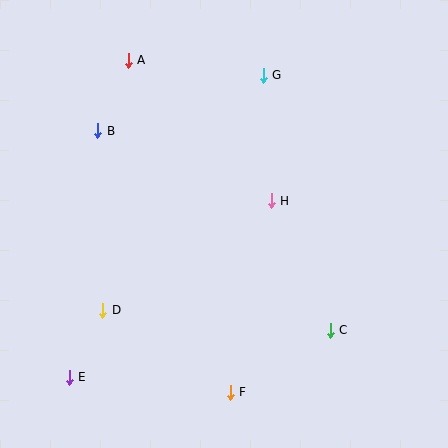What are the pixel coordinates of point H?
Point H is at (271, 201).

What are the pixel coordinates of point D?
Point D is at (103, 310).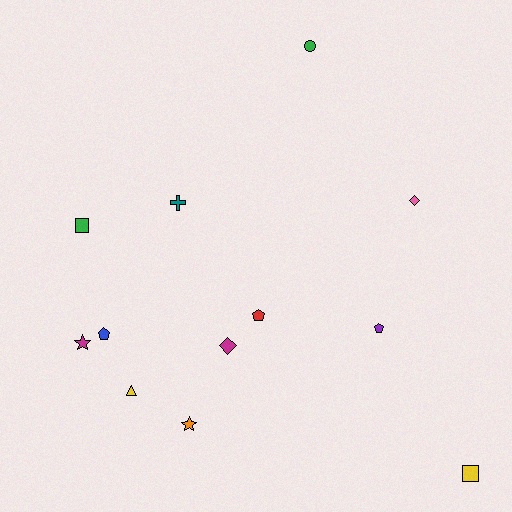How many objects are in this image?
There are 12 objects.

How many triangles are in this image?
There is 1 triangle.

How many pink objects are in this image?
There is 1 pink object.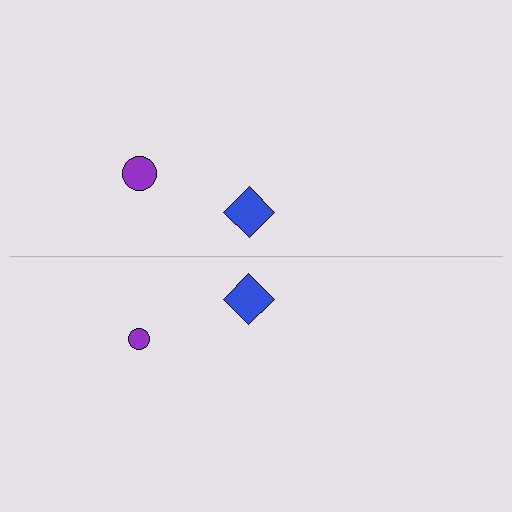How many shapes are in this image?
There are 4 shapes in this image.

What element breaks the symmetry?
The purple circle on the bottom side has a different size than its mirror counterpart.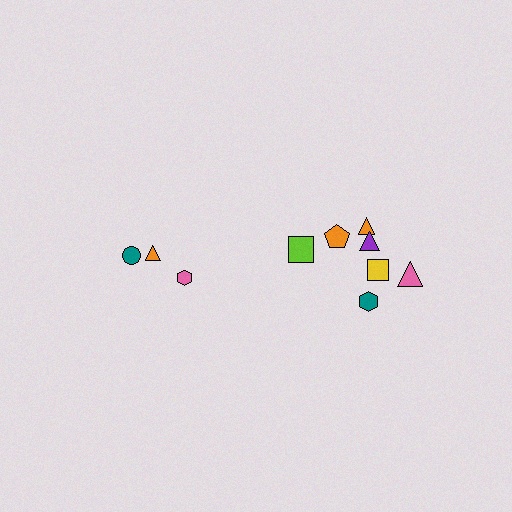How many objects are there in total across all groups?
There are 10 objects.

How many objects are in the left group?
There are 3 objects.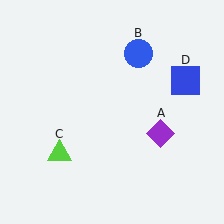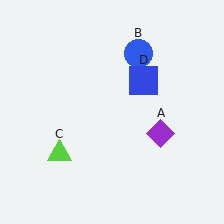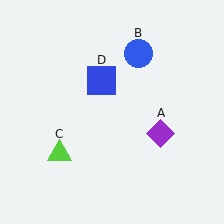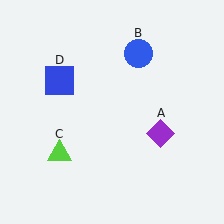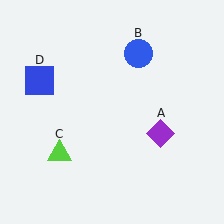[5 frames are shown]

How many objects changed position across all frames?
1 object changed position: blue square (object D).